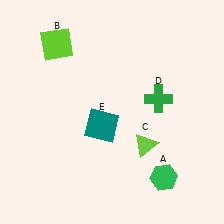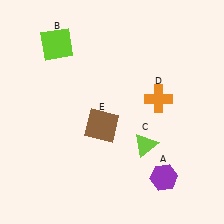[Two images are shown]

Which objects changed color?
A changed from green to purple. D changed from green to orange. E changed from teal to brown.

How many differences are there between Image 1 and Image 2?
There are 3 differences between the two images.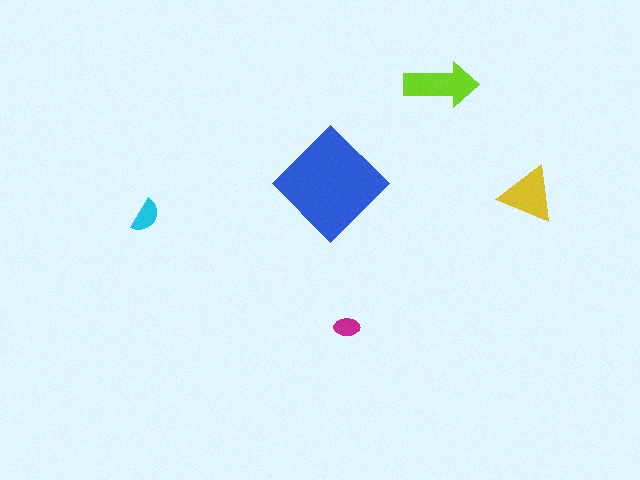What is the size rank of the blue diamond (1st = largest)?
1st.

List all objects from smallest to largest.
The magenta ellipse, the cyan semicircle, the yellow triangle, the lime arrow, the blue diamond.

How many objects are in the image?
There are 5 objects in the image.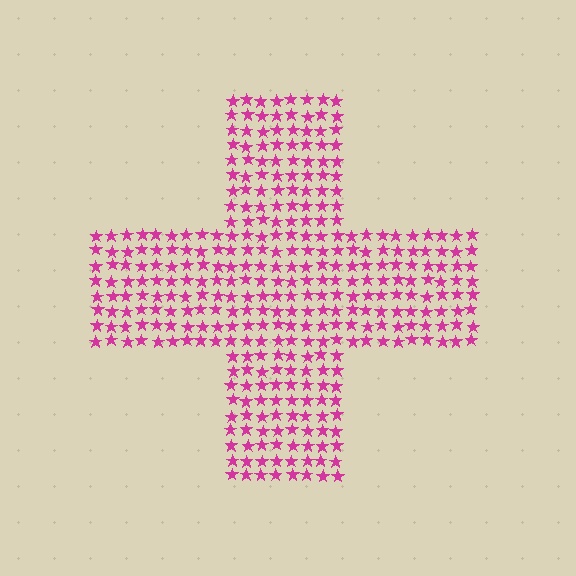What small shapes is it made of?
It is made of small stars.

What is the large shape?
The large shape is a cross.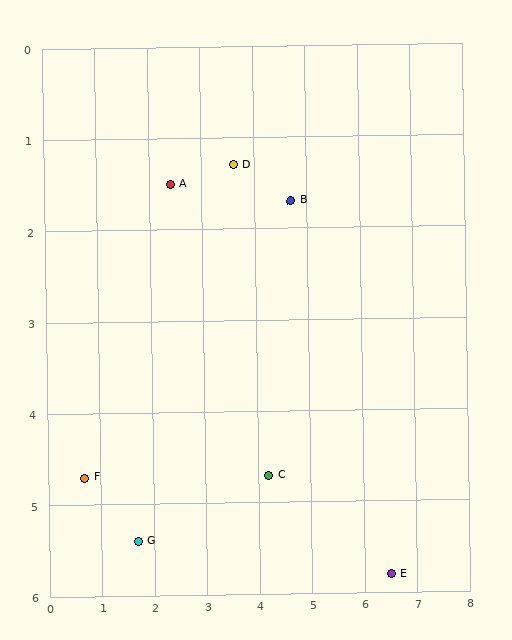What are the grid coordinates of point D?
Point D is at approximately (3.6, 1.3).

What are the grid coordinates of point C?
Point C is at approximately (4.2, 4.7).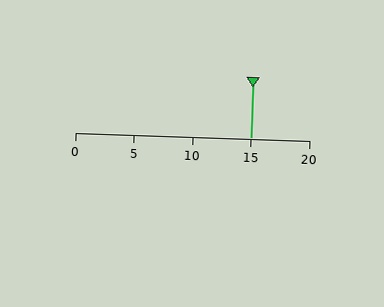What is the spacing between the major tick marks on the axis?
The major ticks are spaced 5 apart.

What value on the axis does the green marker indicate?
The marker indicates approximately 15.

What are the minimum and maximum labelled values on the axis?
The axis runs from 0 to 20.